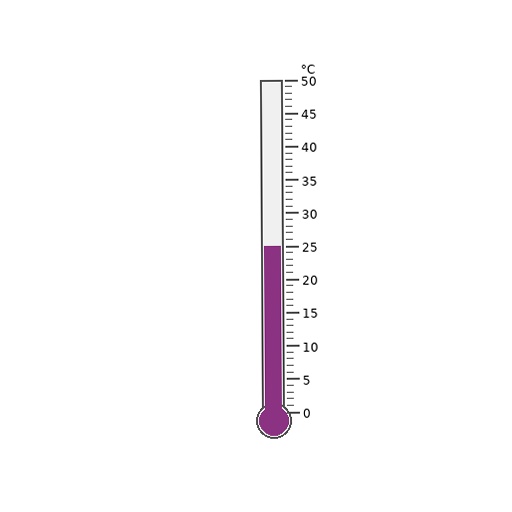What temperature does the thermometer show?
The thermometer shows approximately 25°C.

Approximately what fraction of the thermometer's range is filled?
The thermometer is filled to approximately 50% of its range.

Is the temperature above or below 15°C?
The temperature is above 15°C.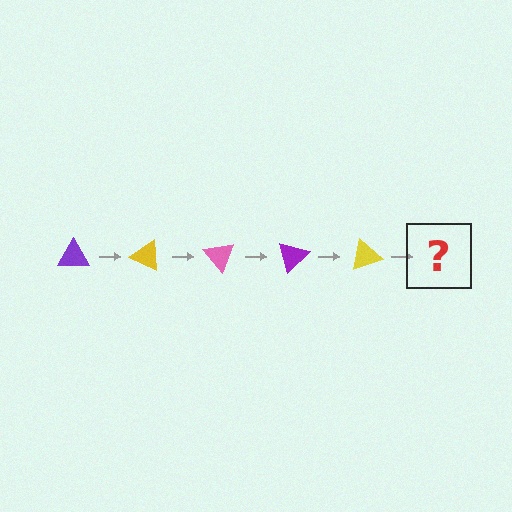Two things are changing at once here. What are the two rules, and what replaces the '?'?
The two rules are that it rotates 25 degrees each step and the color cycles through purple, yellow, and pink. The '?' should be a pink triangle, rotated 125 degrees from the start.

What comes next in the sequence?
The next element should be a pink triangle, rotated 125 degrees from the start.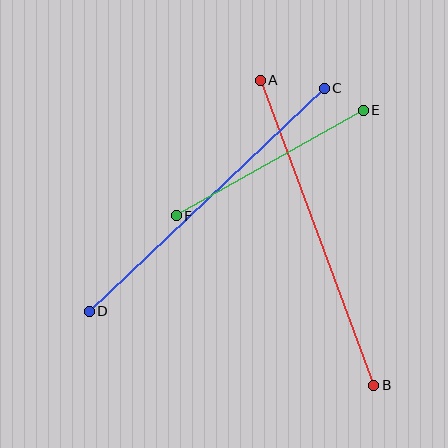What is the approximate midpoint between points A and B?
The midpoint is at approximately (317, 233) pixels.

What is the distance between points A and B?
The distance is approximately 325 pixels.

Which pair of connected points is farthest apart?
Points A and B are farthest apart.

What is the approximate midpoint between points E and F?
The midpoint is at approximately (270, 163) pixels.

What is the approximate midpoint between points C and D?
The midpoint is at approximately (207, 200) pixels.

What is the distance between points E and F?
The distance is approximately 215 pixels.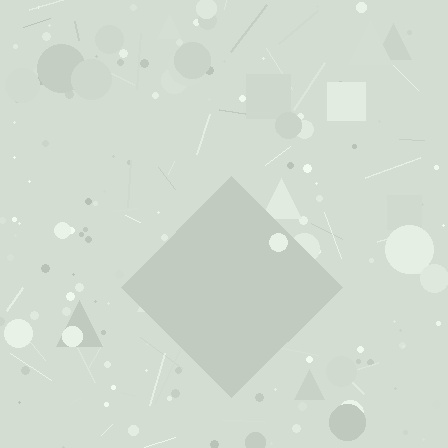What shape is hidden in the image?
A diamond is hidden in the image.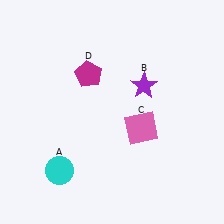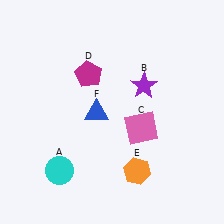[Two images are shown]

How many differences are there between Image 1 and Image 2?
There are 2 differences between the two images.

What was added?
An orange hexagon (E), a blue triangle (F) were added in Image 2.